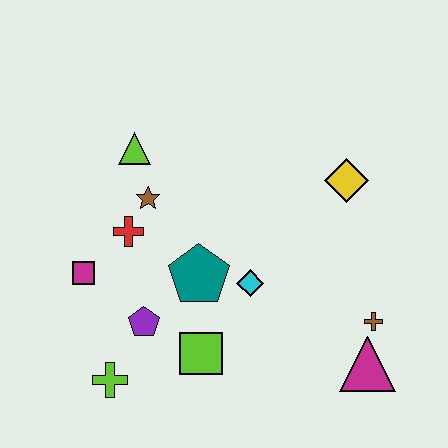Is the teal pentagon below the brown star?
Yes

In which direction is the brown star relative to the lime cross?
The brown star is above the lime cross.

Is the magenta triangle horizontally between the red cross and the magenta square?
No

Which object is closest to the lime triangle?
The brown star is closest to the lime triangle.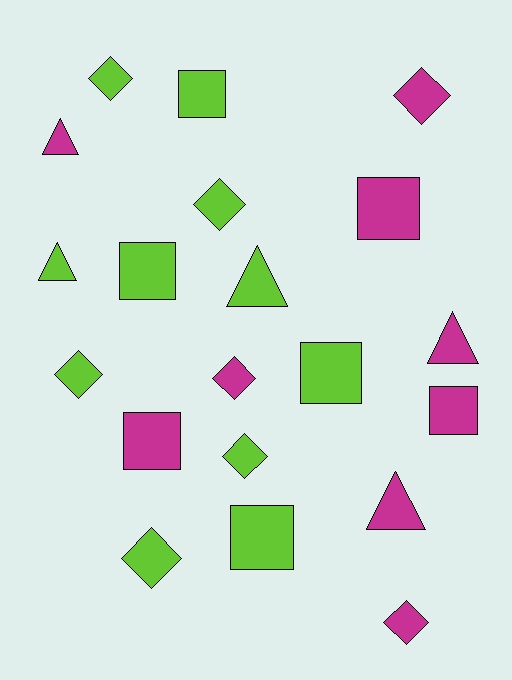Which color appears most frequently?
Lime, with 11 objects.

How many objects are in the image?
There are 20 objects.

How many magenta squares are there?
There are 3 magenta squares.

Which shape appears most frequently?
Diamond, with 8 objects.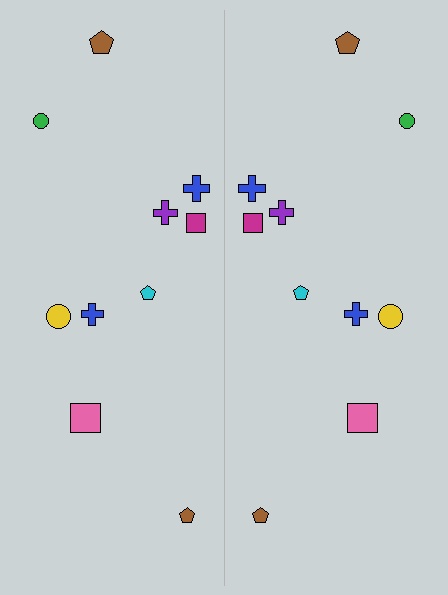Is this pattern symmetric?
Yes, this pattern has bilateral (reflection) symmetry.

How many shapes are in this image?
There are 20 shapes in this image.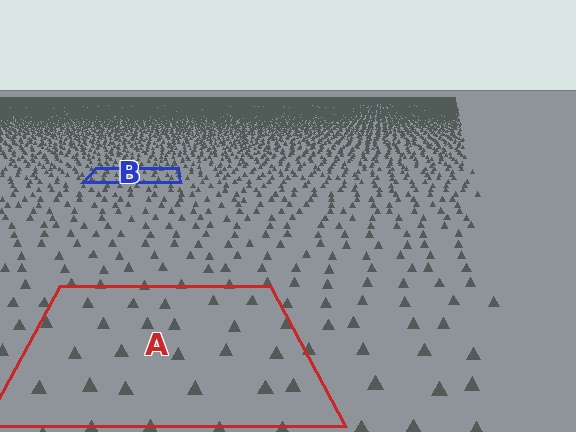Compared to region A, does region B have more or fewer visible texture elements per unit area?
Region B has more texture elements per unit area — they are packed more densely because it is farther away.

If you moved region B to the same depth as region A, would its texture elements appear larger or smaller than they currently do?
They would appear larger. At a closer depth, the same texture elements are projected at a bigger on-screen size.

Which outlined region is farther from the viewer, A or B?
Region B is farther from the viewer — the texture elements inside it appear smaller and more densely packed.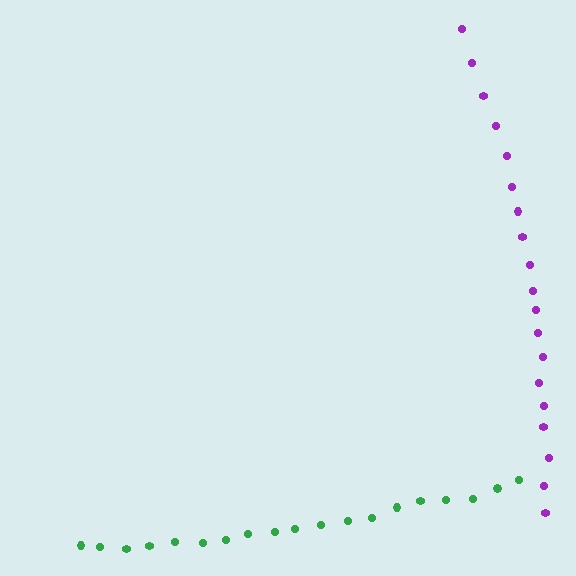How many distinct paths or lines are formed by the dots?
There are 2 distinct paths.